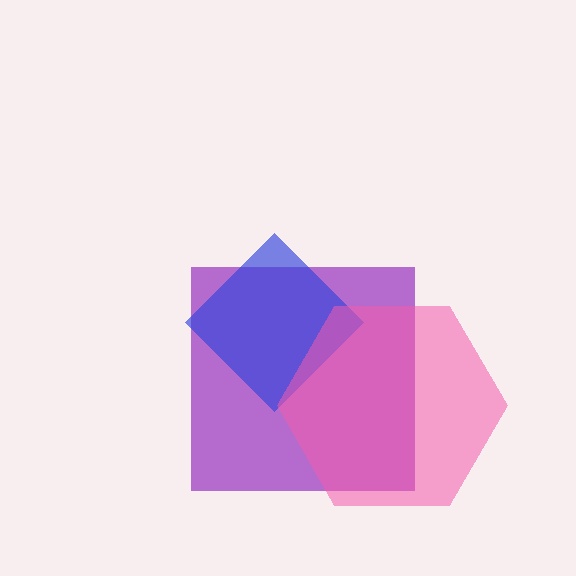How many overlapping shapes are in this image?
There are 3 overlapping shapes in the image.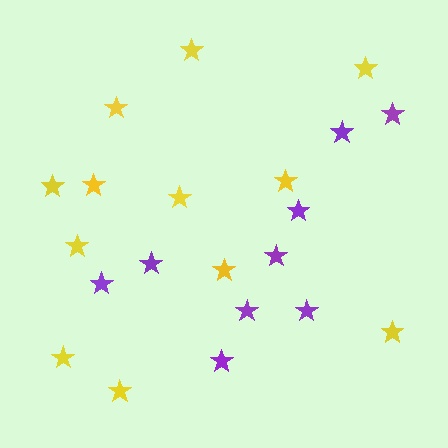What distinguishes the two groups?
There are 2 groups: one group of yellow stars (12) and one group of purple stars (9).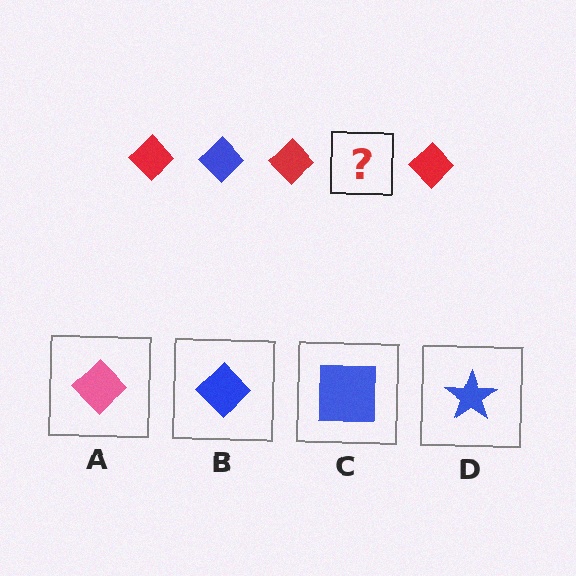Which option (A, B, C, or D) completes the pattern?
B.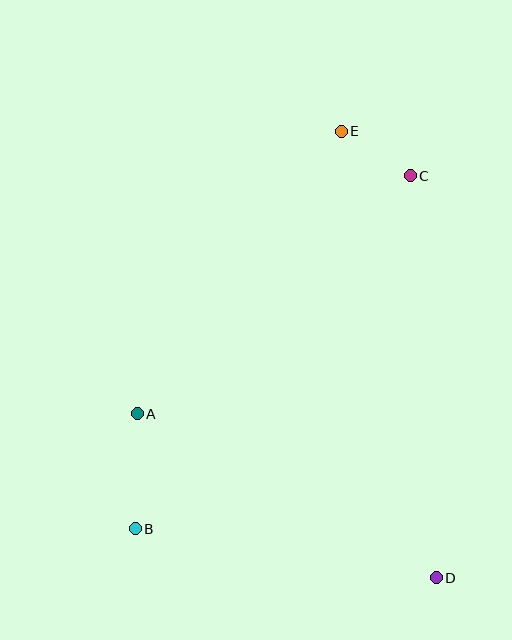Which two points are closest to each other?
Points C and E are closest to each other.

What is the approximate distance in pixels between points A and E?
The distance between A and E is approximately 349 pixels.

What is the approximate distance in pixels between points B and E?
The distance between B and E is approximately 448 pixels.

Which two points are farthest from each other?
Points D and E are farthest from each other.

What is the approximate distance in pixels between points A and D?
The distance between A and D is approximately 341 pixels.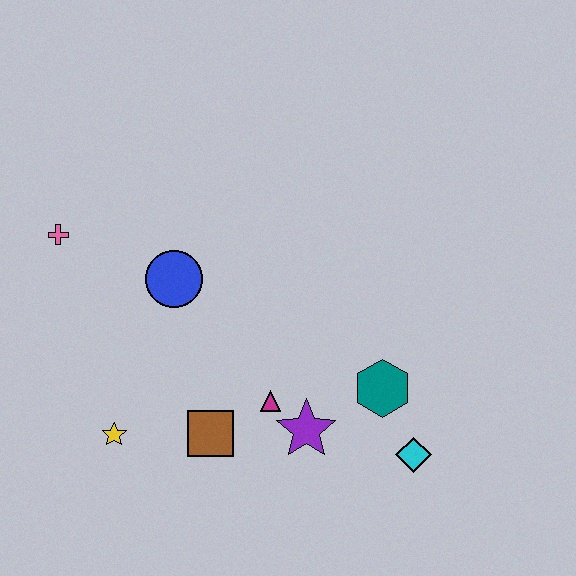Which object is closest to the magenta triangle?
The purple star is closest to the magenta triangle.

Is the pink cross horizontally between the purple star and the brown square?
No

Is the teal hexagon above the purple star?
Yes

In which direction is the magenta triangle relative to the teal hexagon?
The magenta triangle is to the left of the teal hexagon.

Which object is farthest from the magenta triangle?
The pink cross is farthest from the magenta triangle.